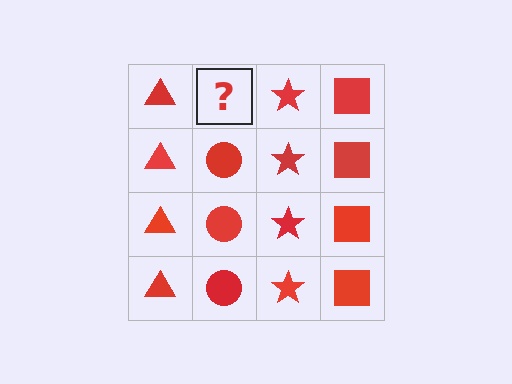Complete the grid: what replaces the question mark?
The question mark should be replaced with a red circle.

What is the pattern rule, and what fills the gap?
The rule is that each column has a consistent shape. The gap should be filled with a red circle.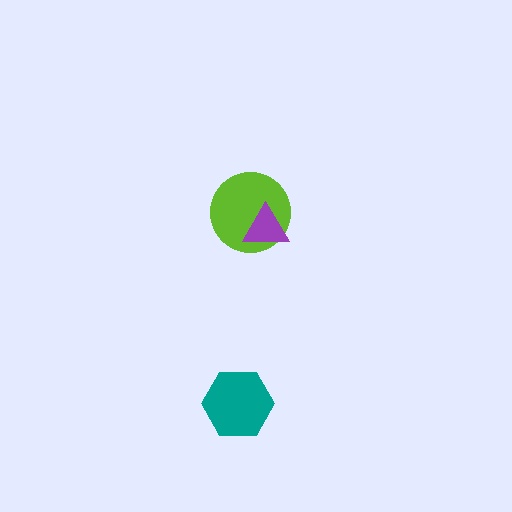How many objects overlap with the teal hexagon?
0 objects overlap with the teal hexagon.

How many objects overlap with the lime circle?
1 object overlaps with the lime circle.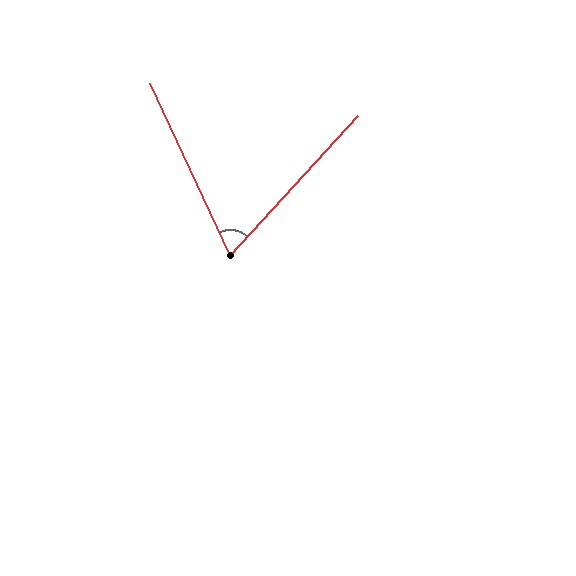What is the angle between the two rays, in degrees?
Approximately 67 degrees.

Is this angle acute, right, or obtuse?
It is acute.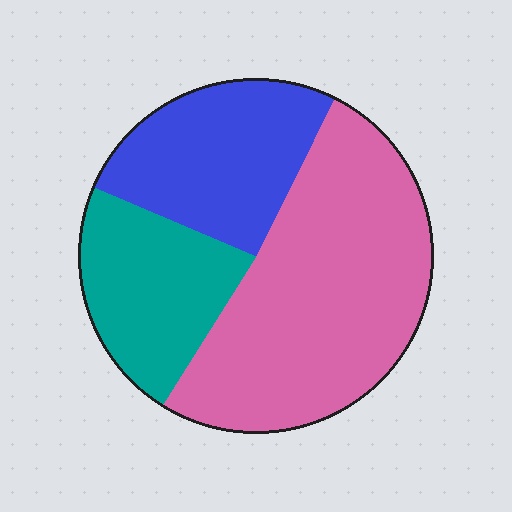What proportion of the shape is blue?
Blue takes up about one quarter (1/4) of the shape.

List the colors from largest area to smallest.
From largest to smallest: pink, blue, teal.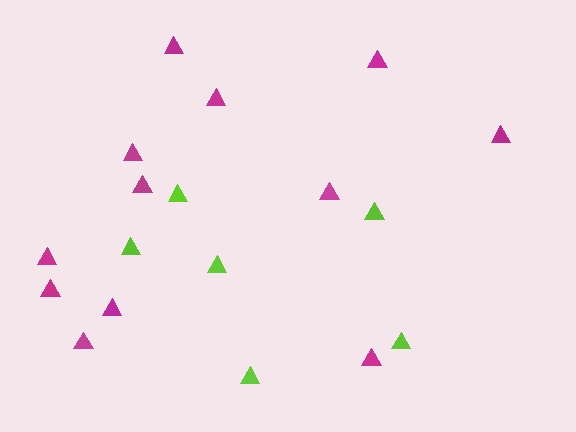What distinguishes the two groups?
There are 2 groups: one group of magenta triangles (12) and one group of lime triangles (6).